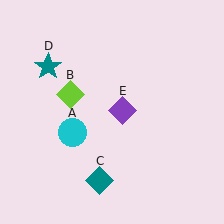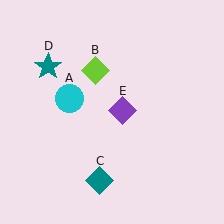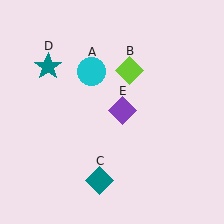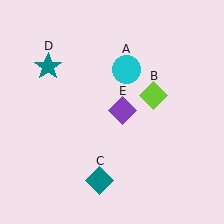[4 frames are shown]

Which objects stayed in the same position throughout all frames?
Teal diamond (object C) and teal star (object D) and purple diamond (object E) remained stationary.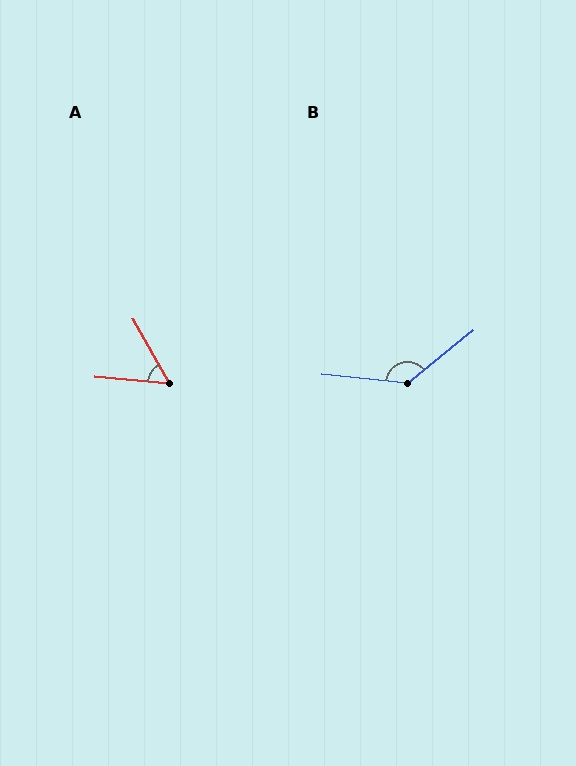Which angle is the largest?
B, at approximately 135 degrees.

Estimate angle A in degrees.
Approximately 56 degrees.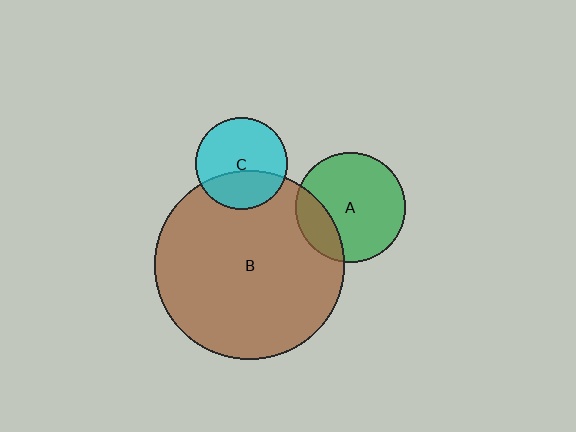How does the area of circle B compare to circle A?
Approximately 3.0 times.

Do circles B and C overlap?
Yes.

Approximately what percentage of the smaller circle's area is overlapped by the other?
Approximately 35%.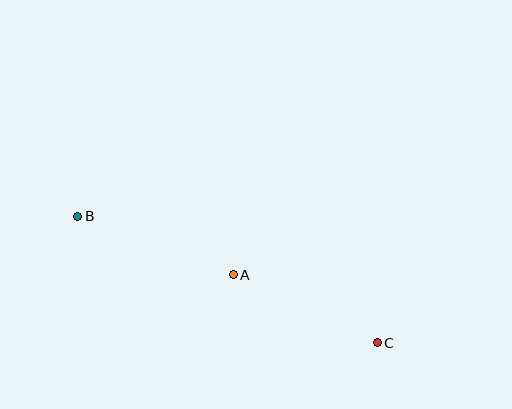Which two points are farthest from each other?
Points B and C are farthest from each other.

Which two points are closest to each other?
Points A and C are closest to each other.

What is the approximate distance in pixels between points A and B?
The distance between A and B is approximately 166 pixels.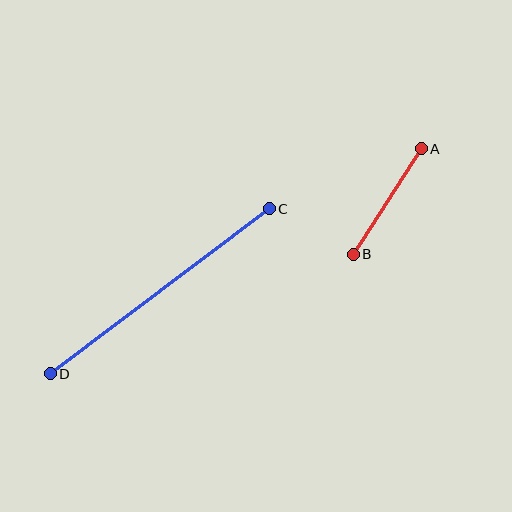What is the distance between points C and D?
The distance is approximately 274 pixels.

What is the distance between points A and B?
The distance is approximately 126 pixels.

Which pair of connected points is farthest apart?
Points C and D are farthest apart.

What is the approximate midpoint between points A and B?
The midpoint is at approximately (387, 202) pixels.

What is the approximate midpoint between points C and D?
The midpoint is at approximately (160, 291) pixels.